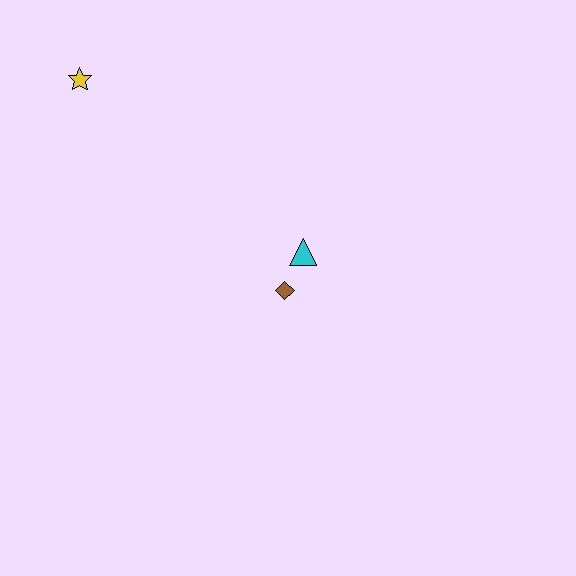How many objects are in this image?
There are 3 objects.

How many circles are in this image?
There are no circles.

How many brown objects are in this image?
There is 1 brown object.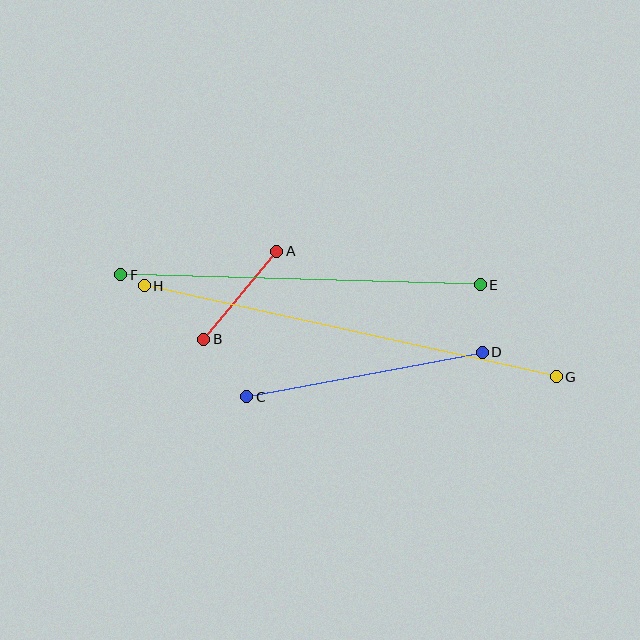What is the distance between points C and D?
The distance is approximately 240 pixels.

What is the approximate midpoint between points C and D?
The midpoint is at approximately (365, 374) pixels.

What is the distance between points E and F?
The distance is approximately 359 pixels.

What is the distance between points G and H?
The distance is approximately 422 pixels.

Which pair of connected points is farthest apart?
Points G and H are farthest apart.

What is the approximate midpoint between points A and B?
The midpoint is at approximately (240, 295) pixels.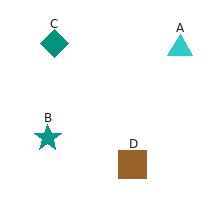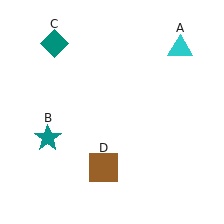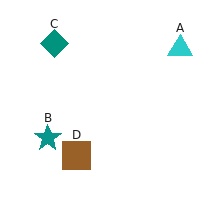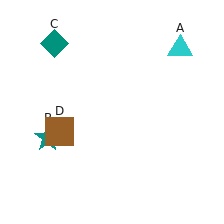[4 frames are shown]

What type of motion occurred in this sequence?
The brown square (object D) rotated clockwise around the center of the scene.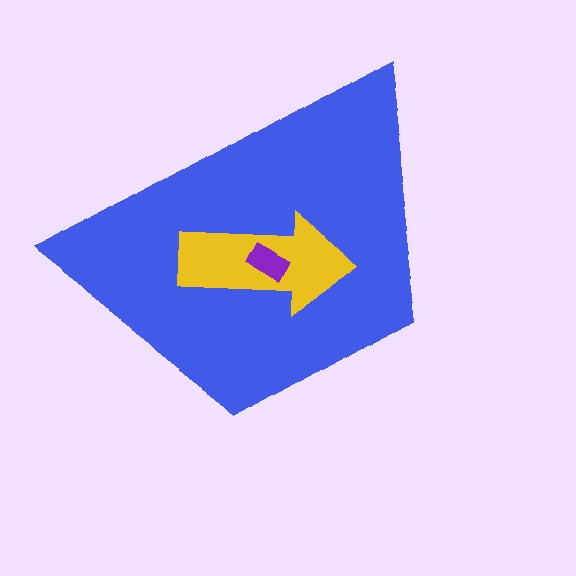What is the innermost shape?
The purple rectangle.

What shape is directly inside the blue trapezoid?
The yellow arrow.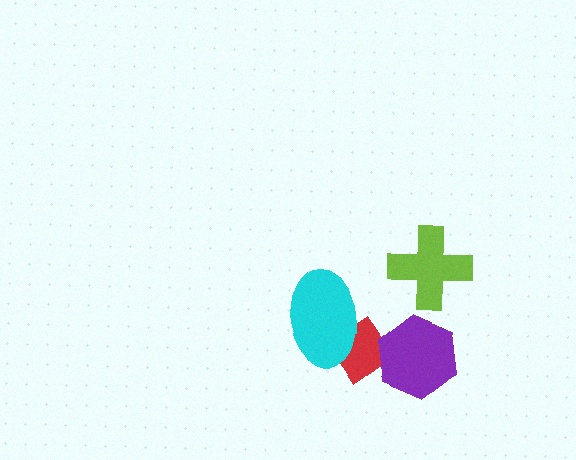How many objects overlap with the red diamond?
2 objects overlap with the red diamond.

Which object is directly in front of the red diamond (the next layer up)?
The cyan ellipse is directly in front of the red diamond.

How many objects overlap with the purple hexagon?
1 object overlaps with the purple hexagon.